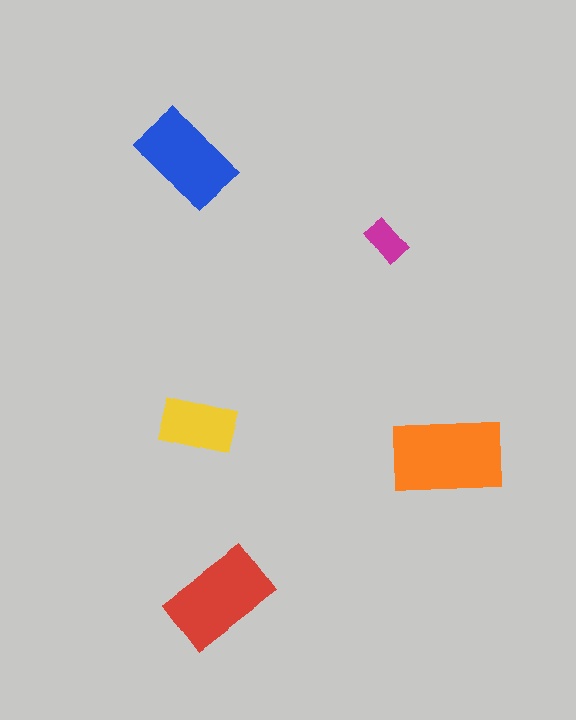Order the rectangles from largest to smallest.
the orange one, the red one, the blue one, the yellow one, the magenta one.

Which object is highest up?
The blue rectangle is topmost.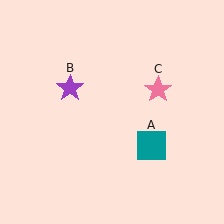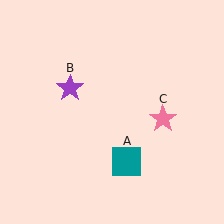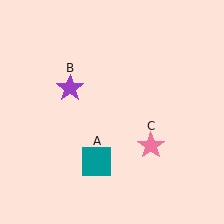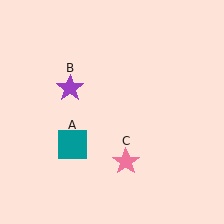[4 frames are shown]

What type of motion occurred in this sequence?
The teal square (object A), pink star (object C) rotated clockwise around the center of the scene.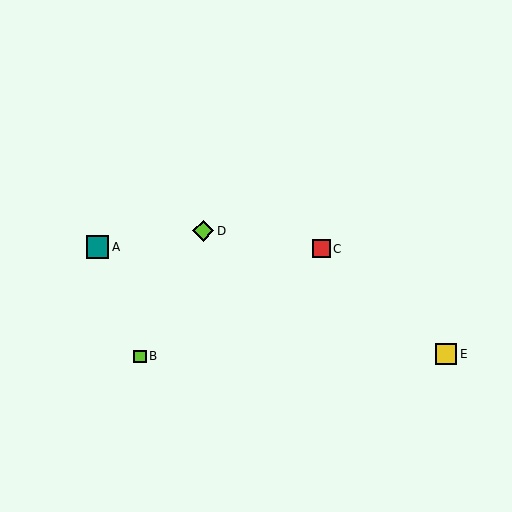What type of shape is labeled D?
Shape D is a lime diamond.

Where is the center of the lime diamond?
The center of the lime diamond is at (203, 231).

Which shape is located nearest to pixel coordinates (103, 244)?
The teal square (labeled A) at (98, 247) is nearest to that location.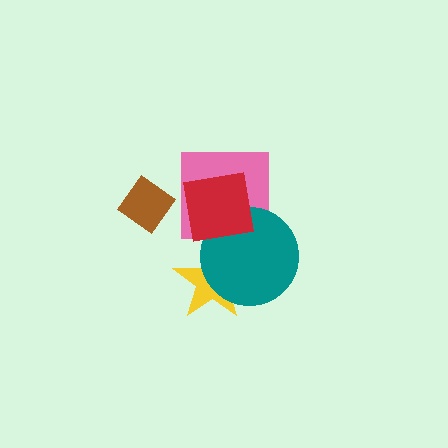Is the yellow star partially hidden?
Yes, it is partially covered by another shape.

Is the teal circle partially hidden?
Yes, it is partially covered by another shape.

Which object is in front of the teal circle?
The red square is in front of the teal circle.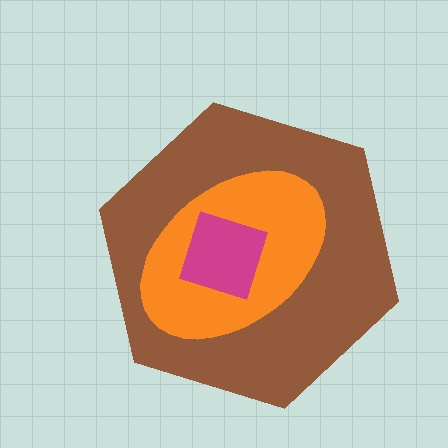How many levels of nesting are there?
3.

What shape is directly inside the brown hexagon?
The orange ellipse.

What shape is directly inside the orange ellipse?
The magenta square.